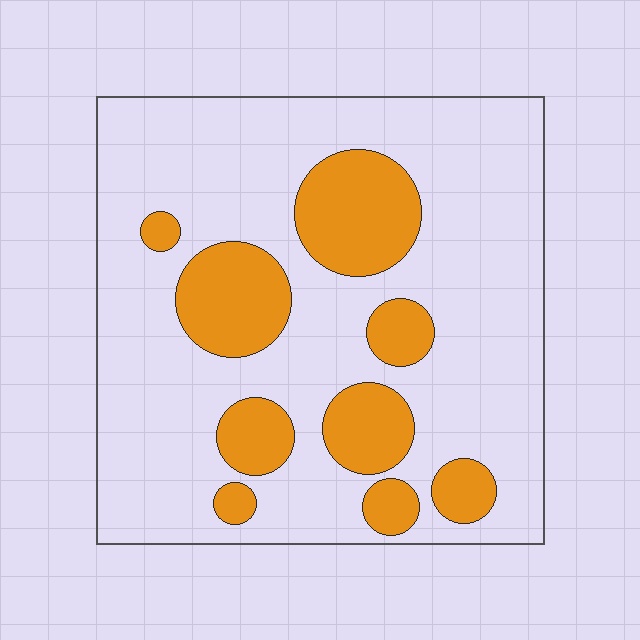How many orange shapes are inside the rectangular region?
9.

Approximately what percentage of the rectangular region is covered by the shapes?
Approximately 25%.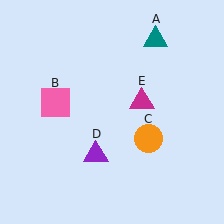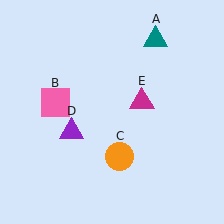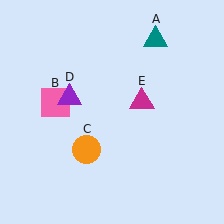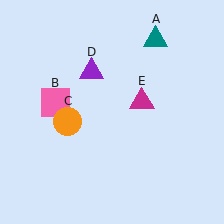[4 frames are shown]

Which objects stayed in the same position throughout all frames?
Teal triangle (object A) and pink square (object B) and magenta triangle (object E) remained stationary.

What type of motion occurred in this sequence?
The orange circle (object C), purple triangle (object D) rotated clockwise around the center of the scene.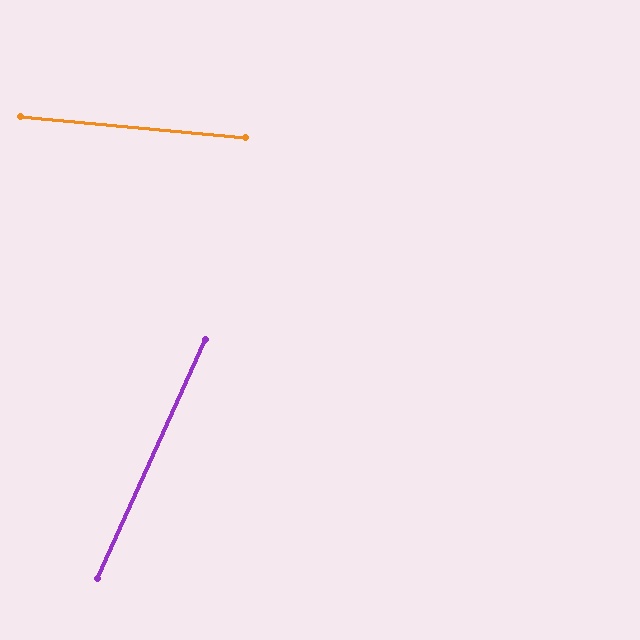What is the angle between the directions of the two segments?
Approximately 71 degrees.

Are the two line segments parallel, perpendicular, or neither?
Neither parallel nor perpendicular — they differ by about 71°.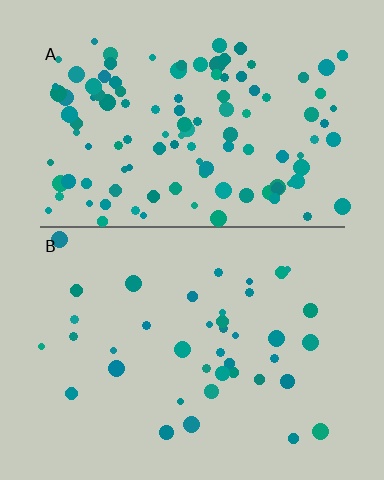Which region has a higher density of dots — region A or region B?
A (the top).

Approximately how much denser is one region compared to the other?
Approximately 2.9× — region A over region B.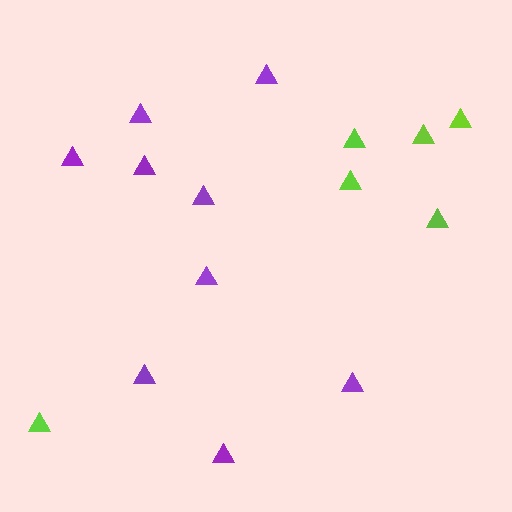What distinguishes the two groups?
There are 2 groups: one group of purple triangles (9) and one group of lime triangles (6).